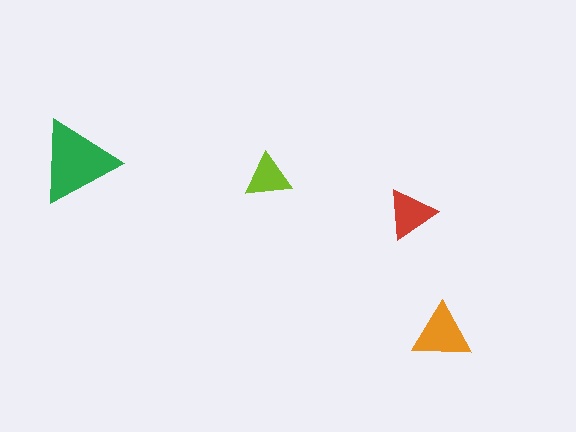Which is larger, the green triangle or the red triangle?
The green one.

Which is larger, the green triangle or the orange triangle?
The green one.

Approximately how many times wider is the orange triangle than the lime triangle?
About 1.5 times wider.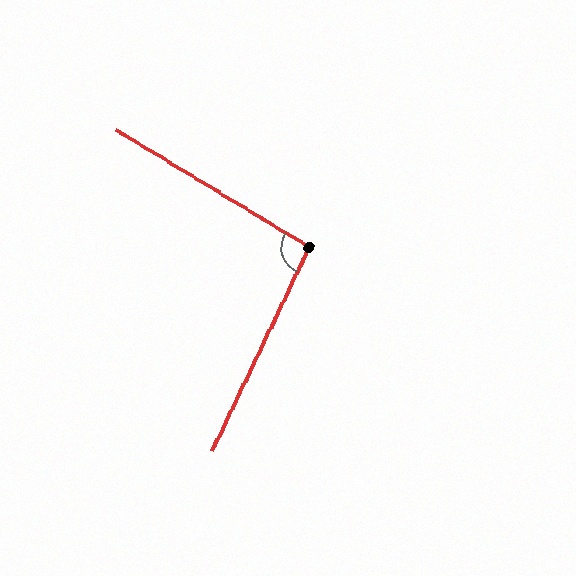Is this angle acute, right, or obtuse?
It is obtuse.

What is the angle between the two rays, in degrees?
Approximately 96 degrees.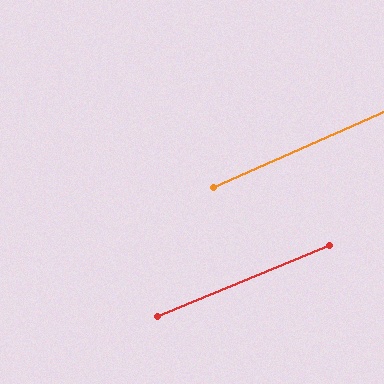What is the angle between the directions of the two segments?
Approximately 1 degree.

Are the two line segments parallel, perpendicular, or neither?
Parallel — their directions differ by only 1.0°.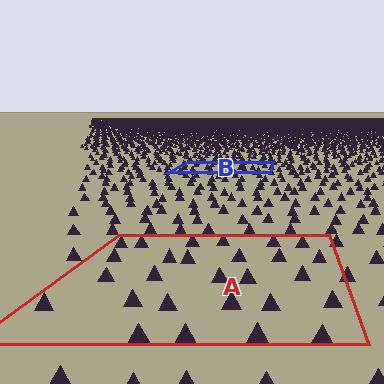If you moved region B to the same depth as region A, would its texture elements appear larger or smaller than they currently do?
They would appear larger. At a closer depth, the same texture elements are projected at a bigger on-screen size.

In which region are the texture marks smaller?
The texture marks are smaller in region B, because it is farther away.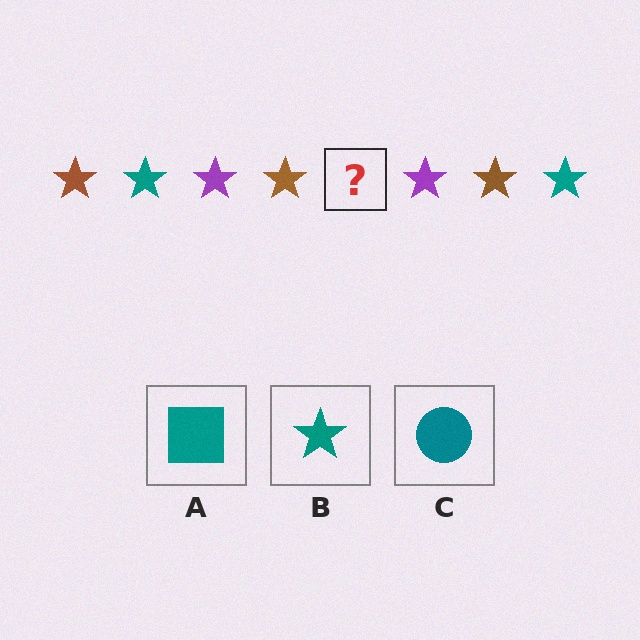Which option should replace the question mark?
Option B.